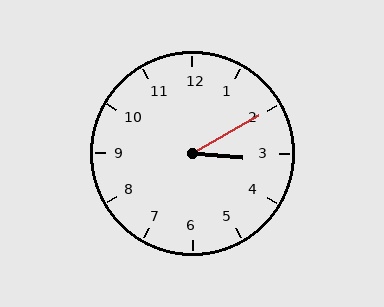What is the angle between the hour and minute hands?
Approximately 35 degrees.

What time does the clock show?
3:10.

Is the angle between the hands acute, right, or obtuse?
It is acute.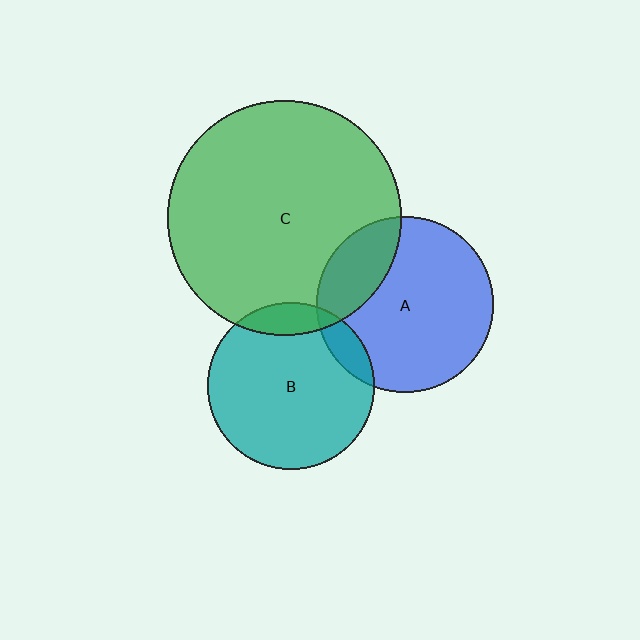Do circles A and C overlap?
Yes.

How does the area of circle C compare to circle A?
Approximately 1.8 times.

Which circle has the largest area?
Circle C (green).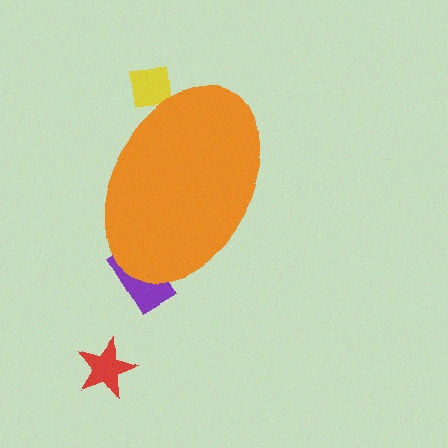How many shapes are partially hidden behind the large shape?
2 shapes are partially hidden.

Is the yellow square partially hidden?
Yes, the yellow square is partially hidden behind the orange ellipse.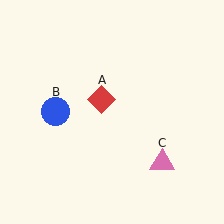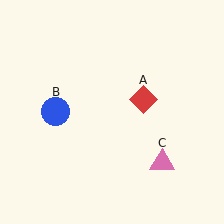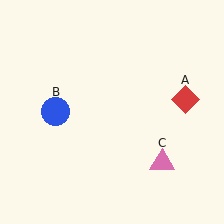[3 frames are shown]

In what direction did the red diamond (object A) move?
The red diamond (object A) moved right.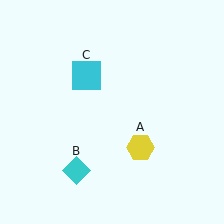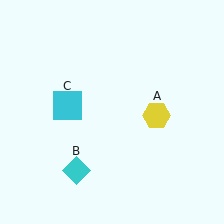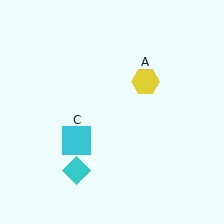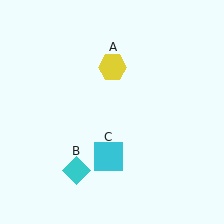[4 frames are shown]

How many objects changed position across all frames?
2 objects changed position: yellow hexagon (object A), cyan square (object C).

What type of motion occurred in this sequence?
The yellow hexagon (object A), cyan square (object C) rotated counterclockwise around the center of the scene.